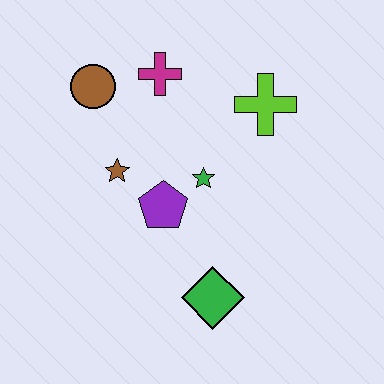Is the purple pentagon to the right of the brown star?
Yes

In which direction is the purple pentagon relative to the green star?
The purple pentagon is to the left of the green star.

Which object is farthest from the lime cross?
The green diamond is farthest from the lime cross.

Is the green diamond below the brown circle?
Yes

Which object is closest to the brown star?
The purple pentagon is closest to the brown star.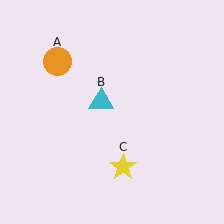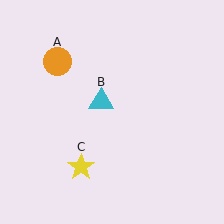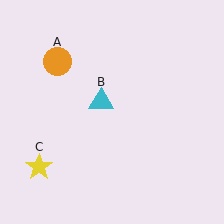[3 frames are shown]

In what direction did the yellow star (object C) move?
The yellow star (object C) moved left.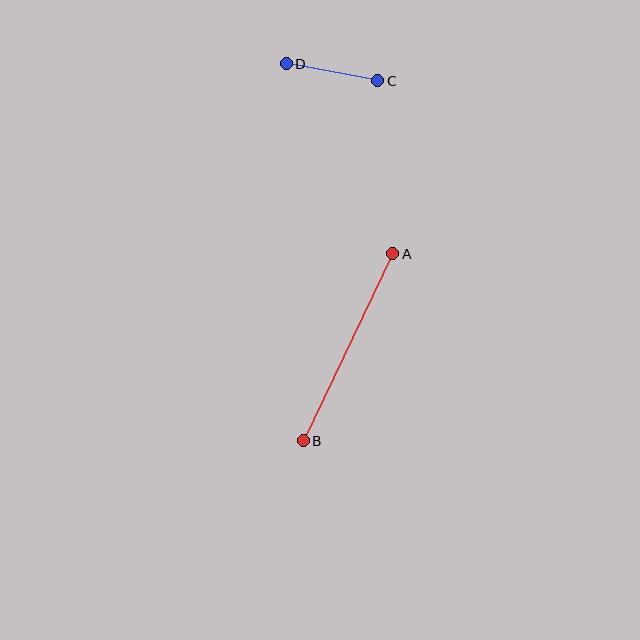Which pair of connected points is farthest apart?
Points A and B are farthest apart.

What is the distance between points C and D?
The distance is approximately 93 pixels.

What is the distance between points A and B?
The distance is approximately 207 pixels.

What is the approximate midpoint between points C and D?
The midpoint is at approximately (332, 72) pixels.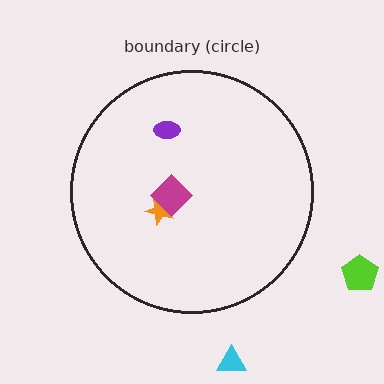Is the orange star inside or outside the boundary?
Inside.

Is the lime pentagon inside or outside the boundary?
Outside.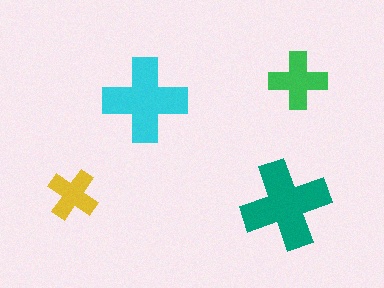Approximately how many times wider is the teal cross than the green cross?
About 1.5 times wider.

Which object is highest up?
The green cross is topmost.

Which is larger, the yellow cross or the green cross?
The green one.